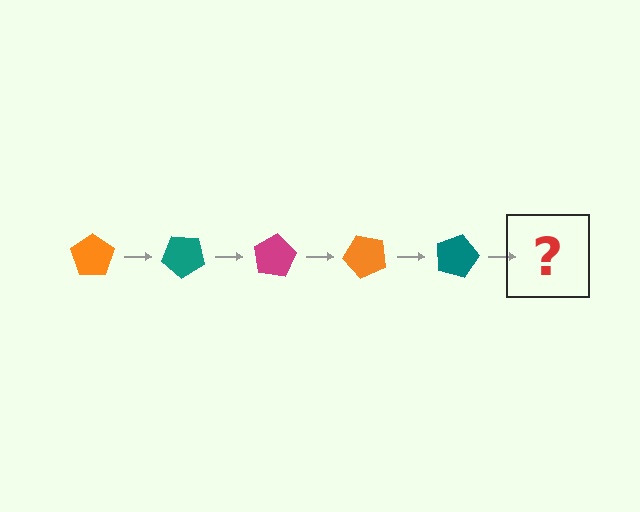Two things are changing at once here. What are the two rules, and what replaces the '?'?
The two rules are that it rotates 40 degrees each step and the color cycles through orange, teal, and magenta. The '?' should be a magenta pentagon, rotated 200 degrees from the start.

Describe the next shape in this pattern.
It should be a magenta pentagon, rotated 200 degrees from the start.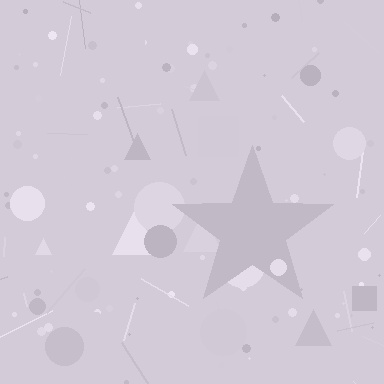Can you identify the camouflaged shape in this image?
The camouflaged shape is a star.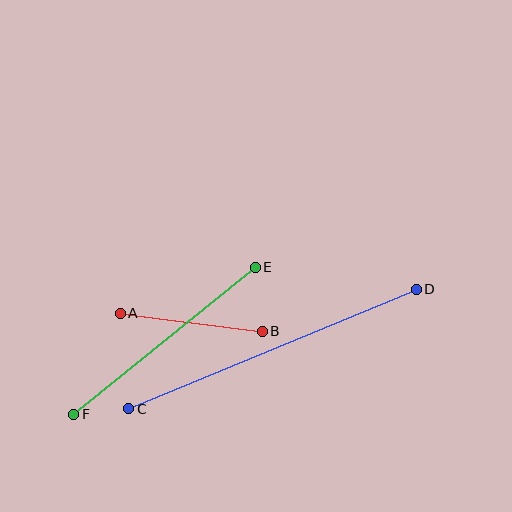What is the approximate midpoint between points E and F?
The midpoint is at approximately (164, 341) pixels.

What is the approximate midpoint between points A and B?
The midpoint is at approximately (191, 322) pixels.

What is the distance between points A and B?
The distance is approximately 143 pixels.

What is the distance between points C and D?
The distance is approximately 312 pixels.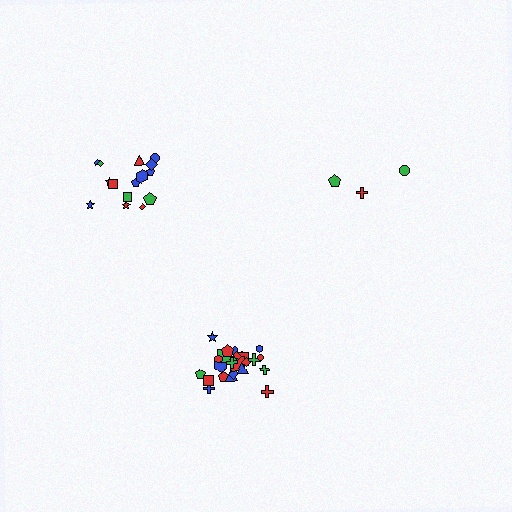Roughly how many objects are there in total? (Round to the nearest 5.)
Roughly 45 objects in total.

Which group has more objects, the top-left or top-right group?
The top-left group.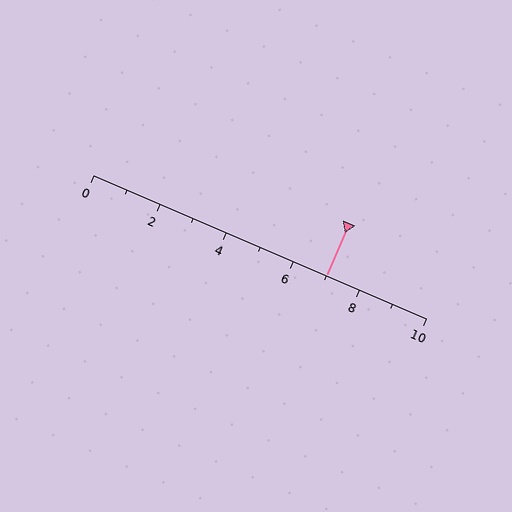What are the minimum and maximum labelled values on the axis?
The axis runs from 0 to 10.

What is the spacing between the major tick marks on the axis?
The major ticks are spaced 2 apart.